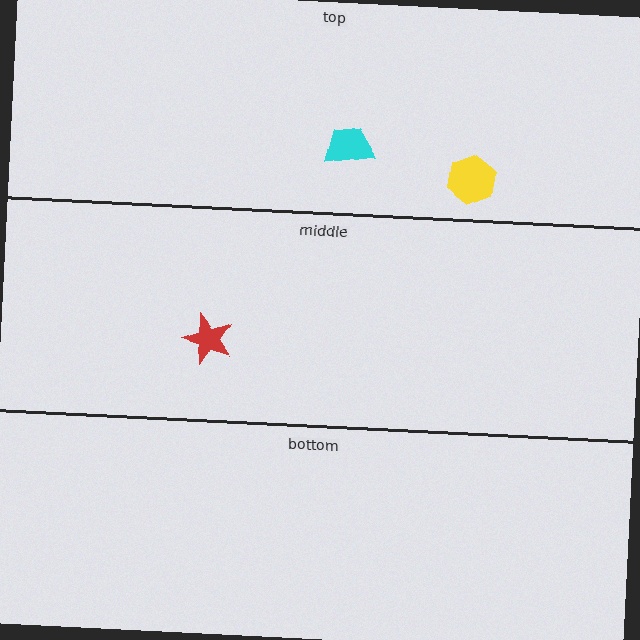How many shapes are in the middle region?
1.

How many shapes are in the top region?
2.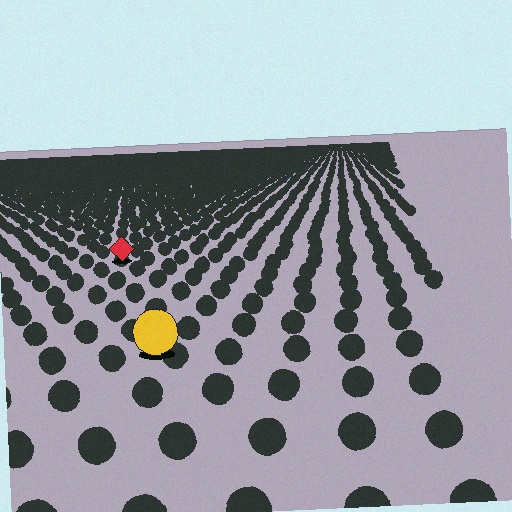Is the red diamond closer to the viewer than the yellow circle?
No. The yellow circle is closer — you can tell from the texture gradient: the ground texture is coarser near it.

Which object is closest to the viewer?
The yellow circle is closest. The texture marks near it are larger and more spread out.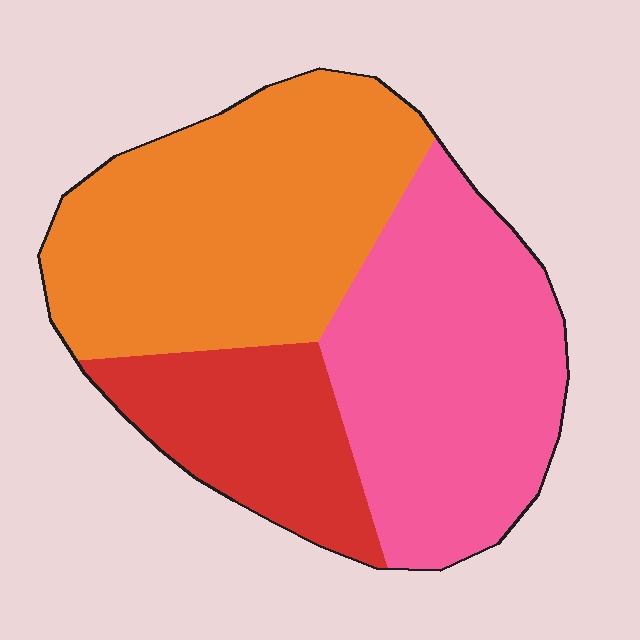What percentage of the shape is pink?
Pink covers 38% of the shape.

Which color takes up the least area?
Red, at roughly 20%.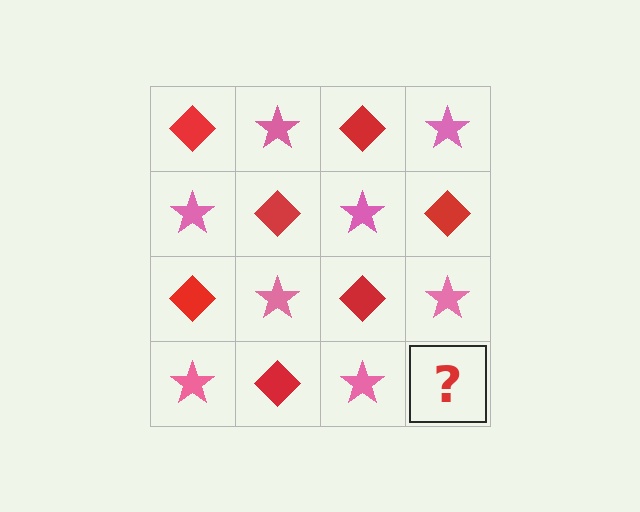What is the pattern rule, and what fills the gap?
The rule is that it alternates red diamond and pink star in a checkerboard pattern. The gap should be filled with a red diamond.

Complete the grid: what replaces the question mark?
The question mark should be replaced with a red diamond.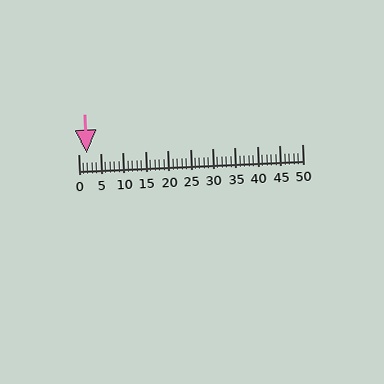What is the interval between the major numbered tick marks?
The major tick marks are spaced 5 units apart.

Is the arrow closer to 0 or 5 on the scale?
The arrow is closer to 0.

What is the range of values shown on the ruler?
The ruler shows values from 0 to 50.